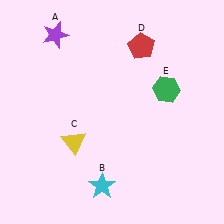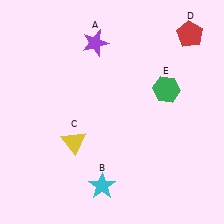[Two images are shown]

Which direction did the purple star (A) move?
The purple star (A) moved right.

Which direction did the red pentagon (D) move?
The red pentagon (D) moved right.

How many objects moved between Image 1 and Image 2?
2 objects moved between the two images.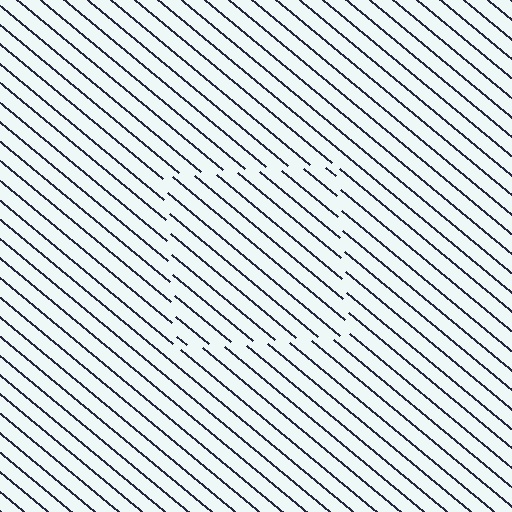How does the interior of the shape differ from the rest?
The interior of the shape contains the same grating, shifted by half a period — the contour is defined by the phase discontinuity where line-ends from the inner and outer gratings abut.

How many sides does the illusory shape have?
4 sides — the line-ends trace a square.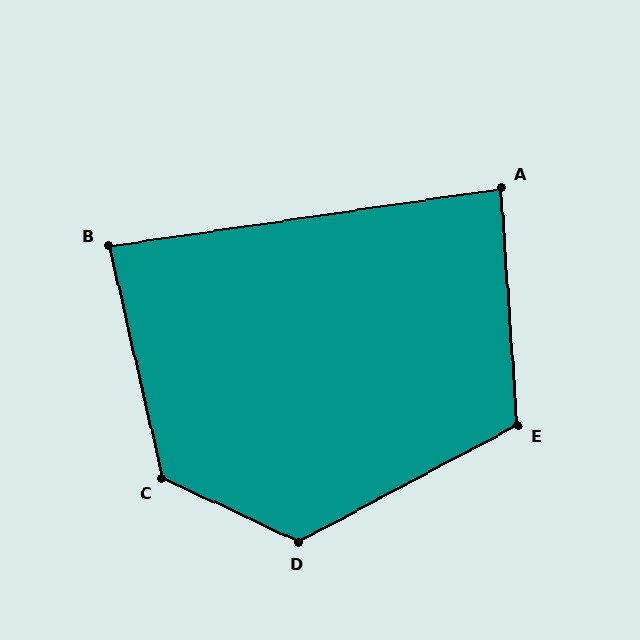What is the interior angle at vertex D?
Approximately 127 degrees (obtuse).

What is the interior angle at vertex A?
Approximately 86 degrees (approximately right).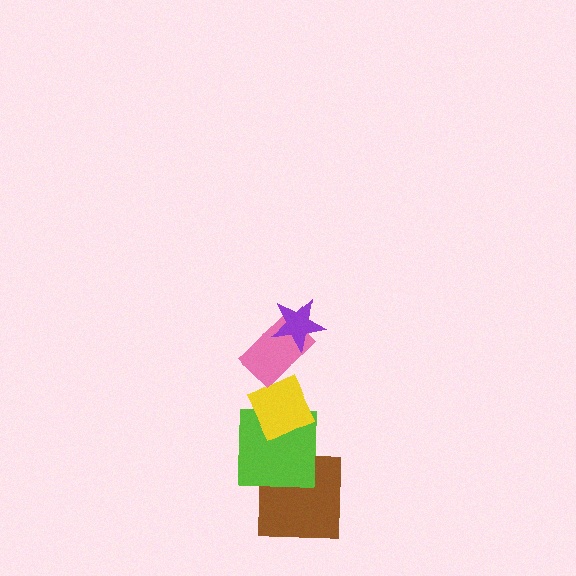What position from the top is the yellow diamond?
The yellow diamond is 3rd from the top.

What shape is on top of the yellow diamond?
The pink rectangle is on top of the yellow diamond.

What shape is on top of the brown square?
The lime square is on top of the brown square.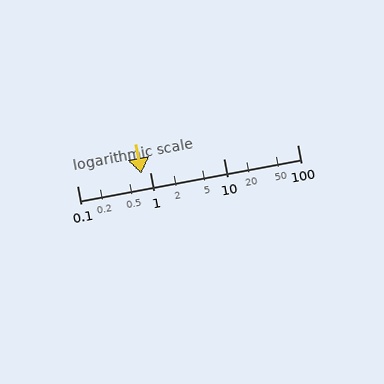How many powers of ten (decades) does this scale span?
The scale spans 3 decades, from 0.1 to 100.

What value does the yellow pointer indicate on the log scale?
The pointer indicates approximately 0.75.